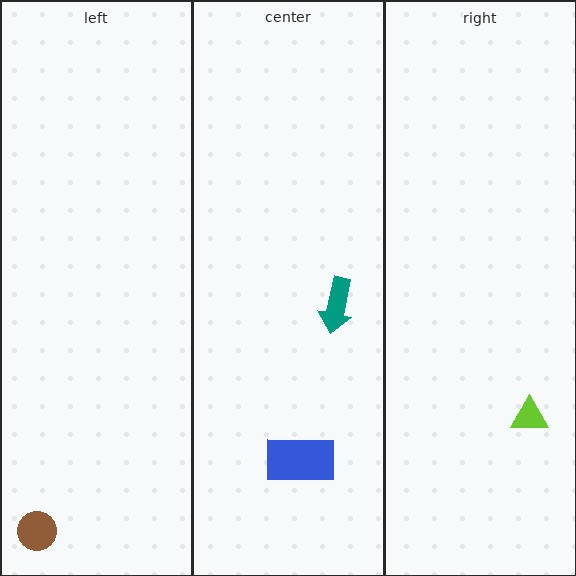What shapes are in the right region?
The lime triangle.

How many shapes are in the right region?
1.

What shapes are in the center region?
The blue rectangle, the teal arrow.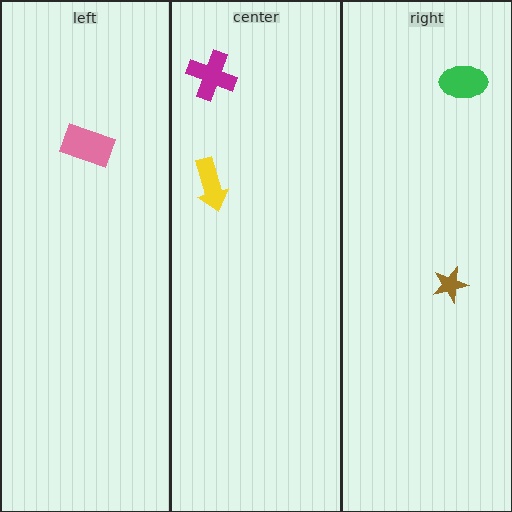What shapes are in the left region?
The pink rectangle.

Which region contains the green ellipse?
The right region.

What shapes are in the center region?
The magenta cross, the yellow arrow.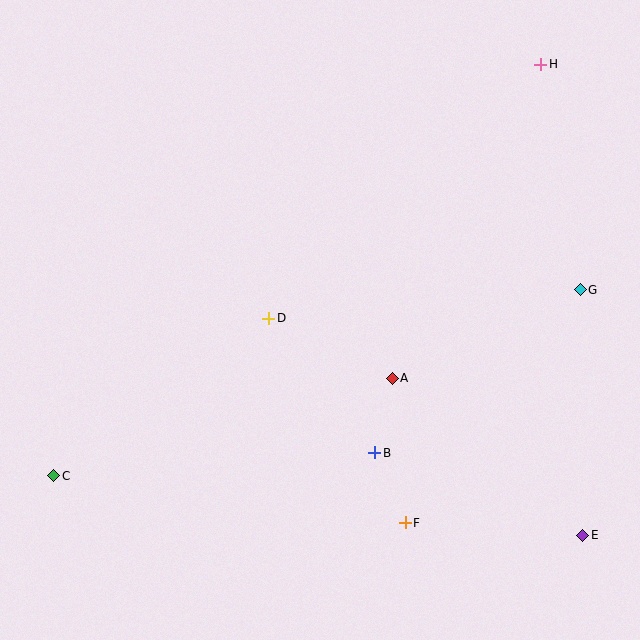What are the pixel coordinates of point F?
Point F is at (405, 523).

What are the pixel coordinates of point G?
Point G is at (580, 290).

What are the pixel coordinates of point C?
Point C is at (54, 476).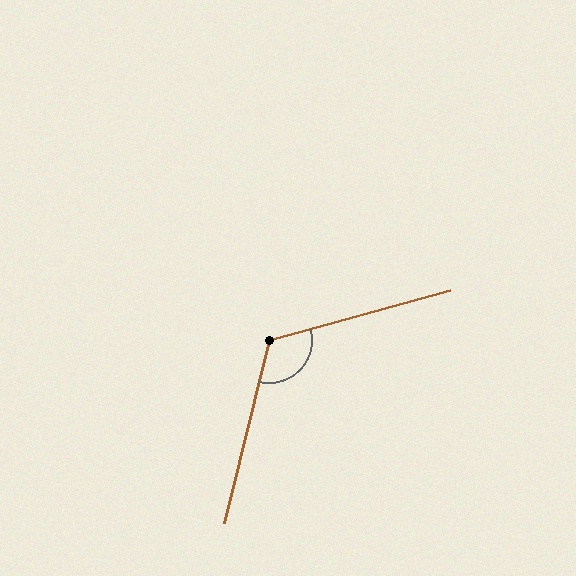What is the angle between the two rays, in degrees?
Approximately 119 degrees.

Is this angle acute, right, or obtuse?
It is obtuse.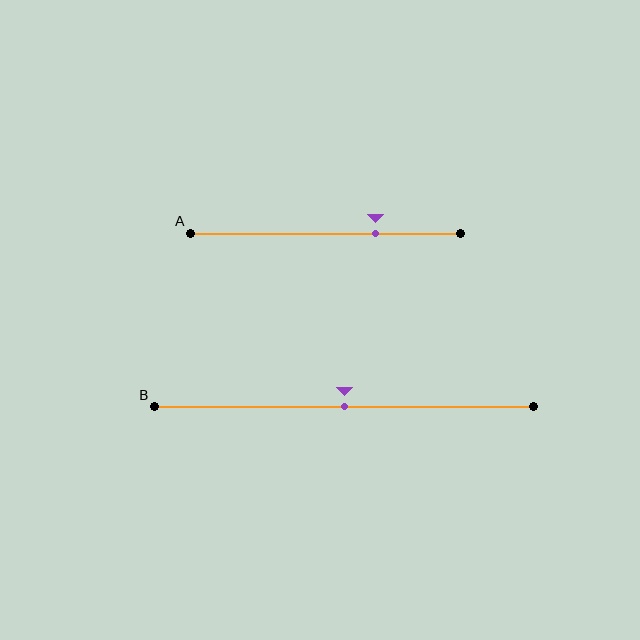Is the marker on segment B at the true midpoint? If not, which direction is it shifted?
Yes, the marker on segment B is at the true midpoint.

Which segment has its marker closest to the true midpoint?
Segment B has its marker closest to the true midpoint.